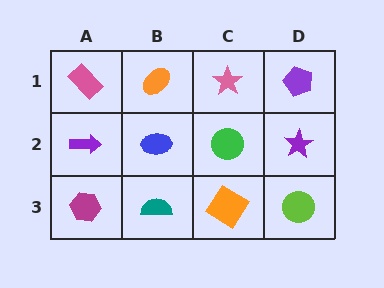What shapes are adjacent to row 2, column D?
A purple pentagon (row 1, column D), a lime circle (row 3, column D), a green circle (row 2, column C).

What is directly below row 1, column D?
A purple star.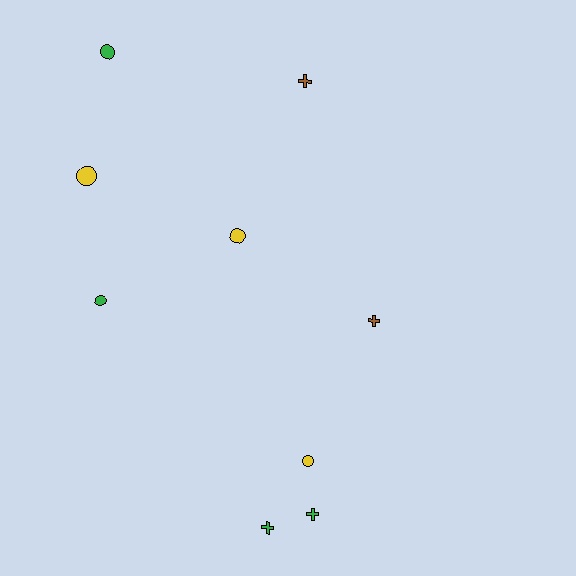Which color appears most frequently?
Green, with 4 objects.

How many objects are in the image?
There are 9 objects.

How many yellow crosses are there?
There are no yellow crosses.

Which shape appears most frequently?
Circle, with 5 objects.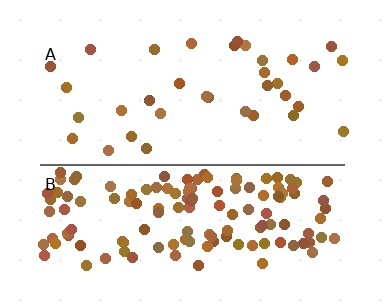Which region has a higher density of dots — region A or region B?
B (the bottom).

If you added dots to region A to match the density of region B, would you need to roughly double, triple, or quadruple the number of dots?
Approximately quadruple.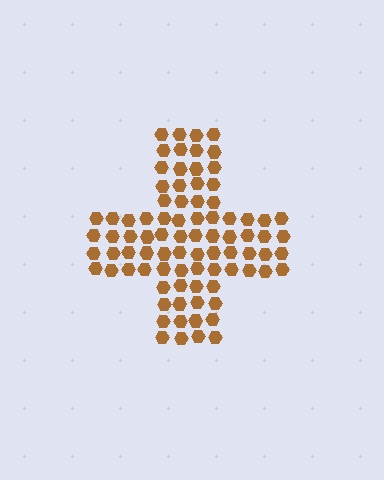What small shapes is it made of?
It is made of small hexagons.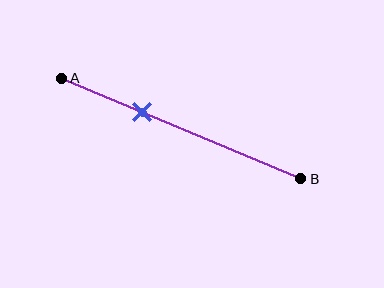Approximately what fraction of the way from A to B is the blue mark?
The blue mark is approximately 35% of the way from A to B.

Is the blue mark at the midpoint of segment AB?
No, the mark is at about 35% from A, not at the 50% midpoint.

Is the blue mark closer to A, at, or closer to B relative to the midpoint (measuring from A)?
The blue mark is closer to point A than the midpoint of segment AB.